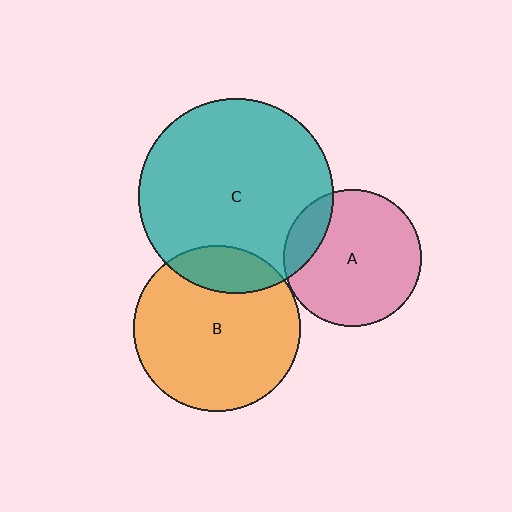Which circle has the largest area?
Circle C (teal).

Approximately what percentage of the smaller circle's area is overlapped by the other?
Approximately 15%.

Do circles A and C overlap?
Yes.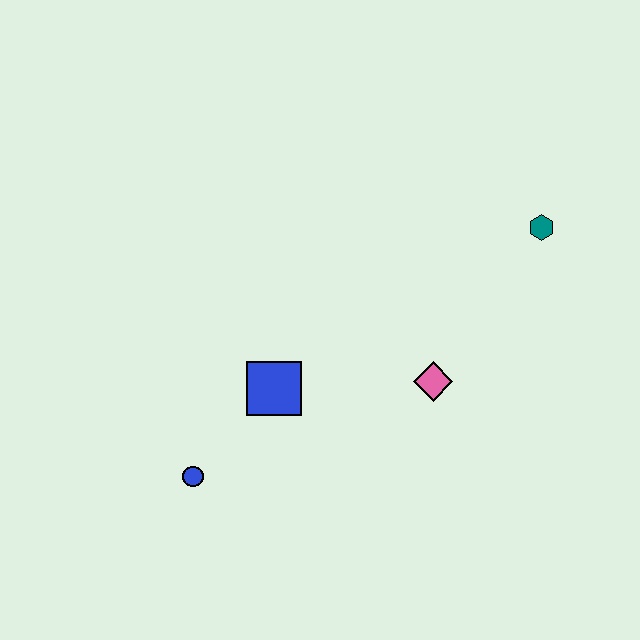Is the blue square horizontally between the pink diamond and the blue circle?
Yes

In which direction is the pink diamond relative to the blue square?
The pink diamond is to the right of the blue square.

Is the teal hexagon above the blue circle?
Yes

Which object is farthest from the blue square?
The teal hexagon is farthest from the blue square.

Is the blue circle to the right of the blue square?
No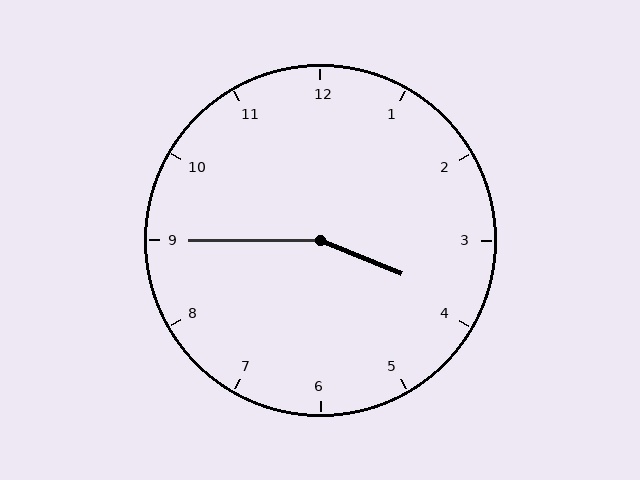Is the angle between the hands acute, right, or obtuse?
It is obtuse.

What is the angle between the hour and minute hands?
Approximately 158 degrees.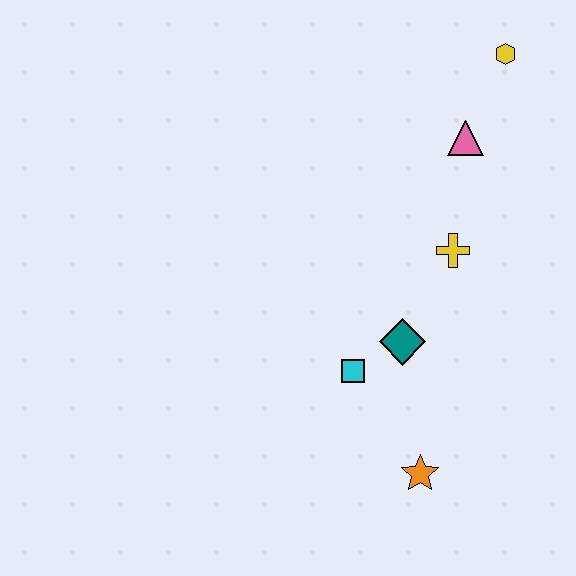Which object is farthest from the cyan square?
The yellow hexagon is farthest from the cyan square.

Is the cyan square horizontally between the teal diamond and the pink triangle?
No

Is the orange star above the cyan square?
No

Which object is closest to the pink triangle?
The yellow hexagon is closest to the pink triangle.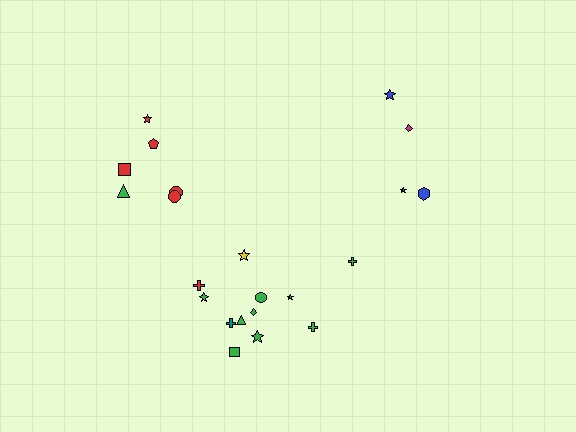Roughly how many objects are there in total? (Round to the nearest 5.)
Roughly 20 objects in total.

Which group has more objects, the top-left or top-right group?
The top-left group.